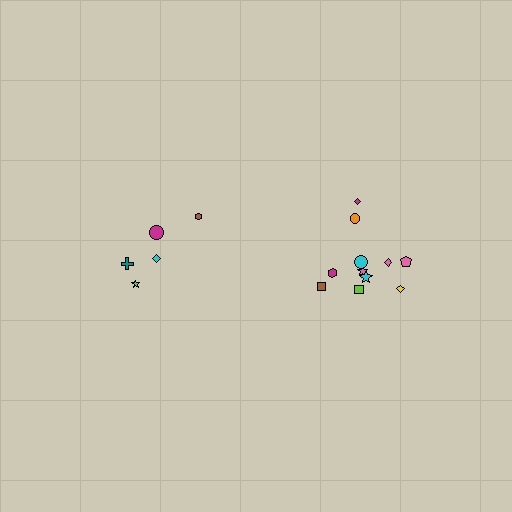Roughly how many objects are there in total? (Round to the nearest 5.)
Roughly 15 objects in total.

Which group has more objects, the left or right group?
The right group.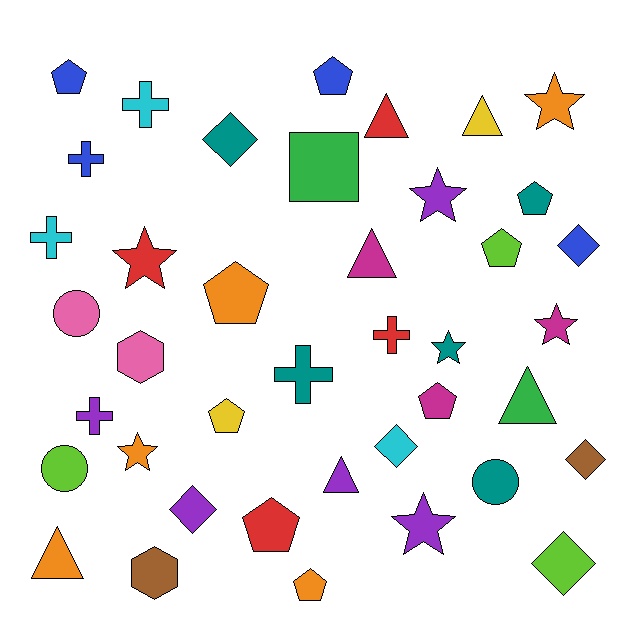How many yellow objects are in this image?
There are 2 yellow objects.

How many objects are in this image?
There are 40 objects.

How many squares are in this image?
There is 1 square.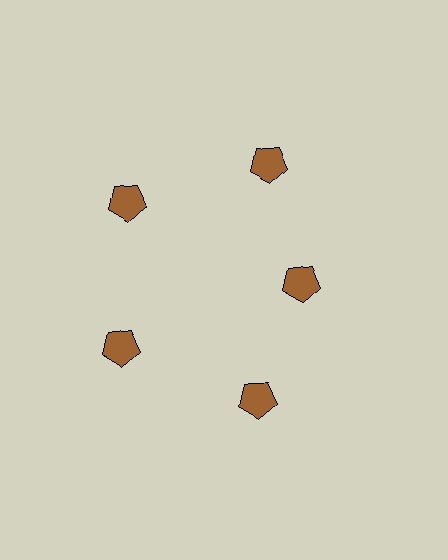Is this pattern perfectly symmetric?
No. The 5 brown pentagons are arranged in a ring, but one element near the 3 o'clock position is pulled inward toward the center, breaking the 5-fold rotational symmetry.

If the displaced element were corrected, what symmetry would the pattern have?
It would have 5-fold rotational symmetry — the pattern would map onto itself every 72 degrees.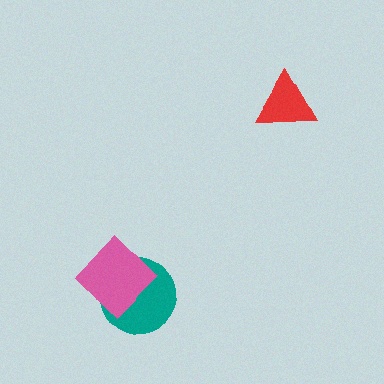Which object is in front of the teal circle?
The pink diamond is in front of the teal circle.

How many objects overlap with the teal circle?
1 object overlaps with the teal circle.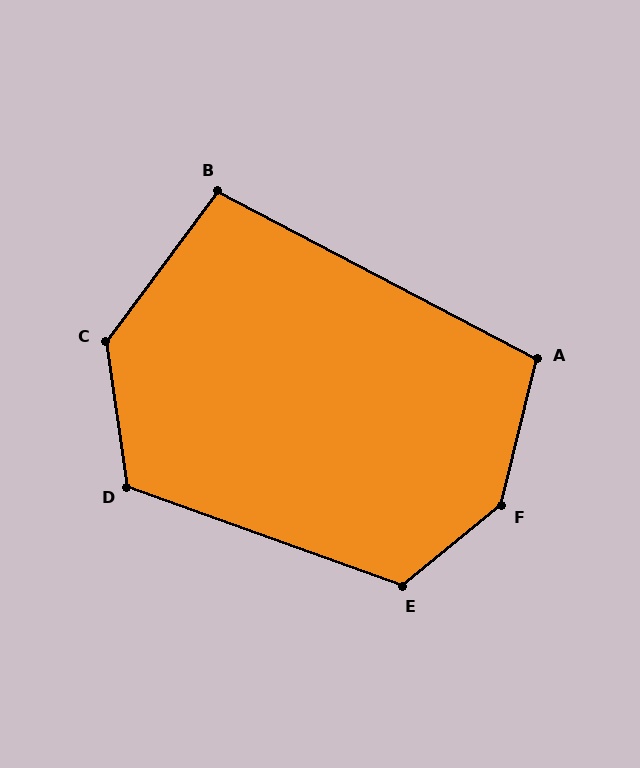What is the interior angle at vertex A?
Approximately 104 degrees (obtuse).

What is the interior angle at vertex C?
Approximately 135 degrees (obtuse).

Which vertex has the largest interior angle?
F, at approximately 143 degrees.